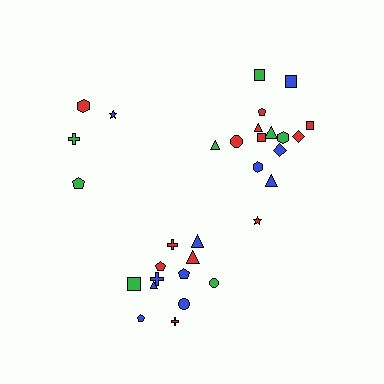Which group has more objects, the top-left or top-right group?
The top-right group.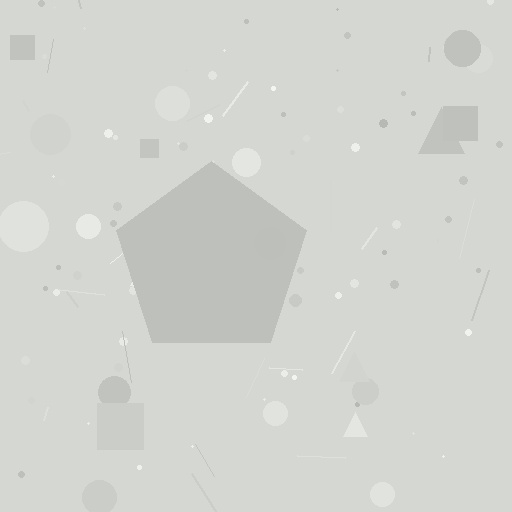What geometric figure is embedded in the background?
A pentagon is embedded in the background.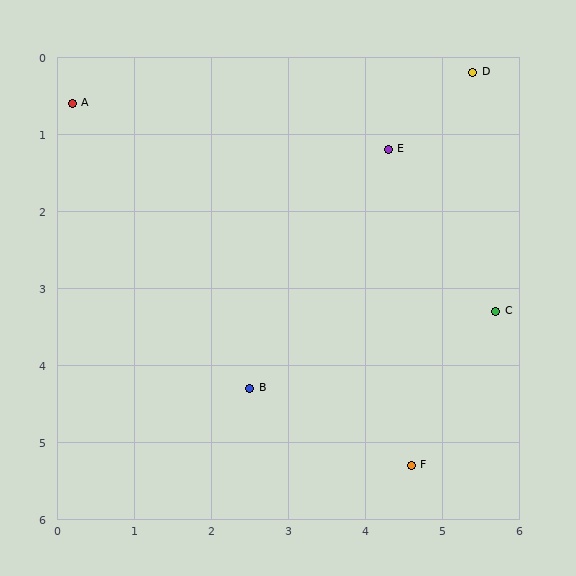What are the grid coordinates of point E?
Point E is at approximately (4.3, 1.2).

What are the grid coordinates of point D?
Point D is at approximately (5.4, 0.2).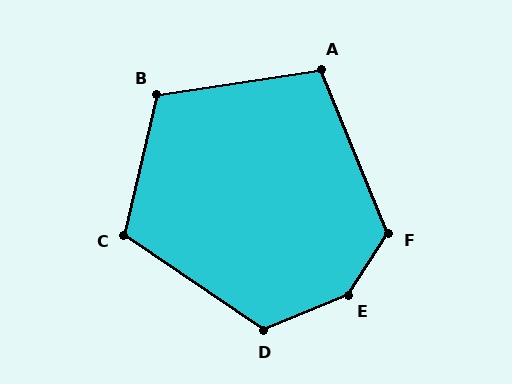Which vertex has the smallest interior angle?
A, at approximately 103 degrees.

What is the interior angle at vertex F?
Approximately 125 degrees (obtuse).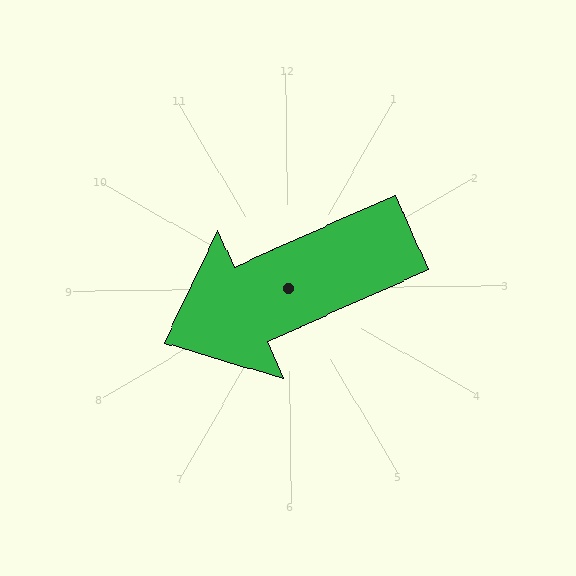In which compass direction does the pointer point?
Southwest.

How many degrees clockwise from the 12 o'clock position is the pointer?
Approximately 247 degrees.